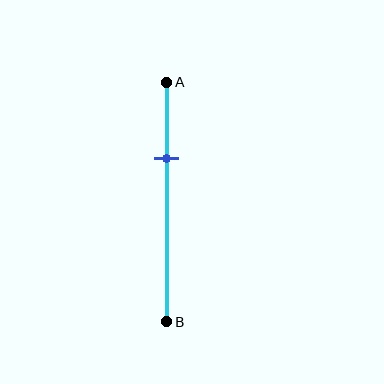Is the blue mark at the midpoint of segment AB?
No, the mark is at about 30% from A, not at the 50% midpoint.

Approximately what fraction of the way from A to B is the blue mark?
The blue mark is approximately 30% of the way from A to B.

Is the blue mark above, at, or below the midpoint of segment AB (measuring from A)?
The blue mark is above the midpoint of segment AB.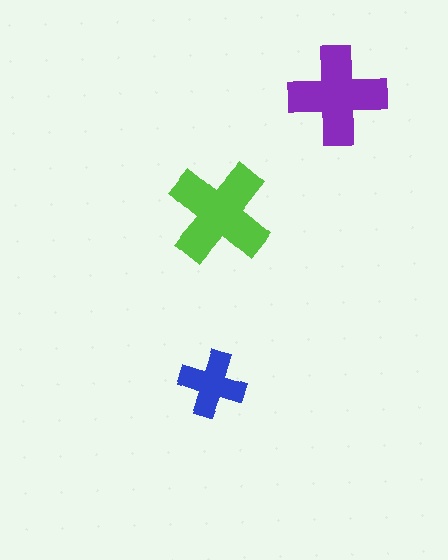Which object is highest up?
The purple cross is topmost.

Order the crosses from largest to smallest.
the lime one, the purple one, the blue one.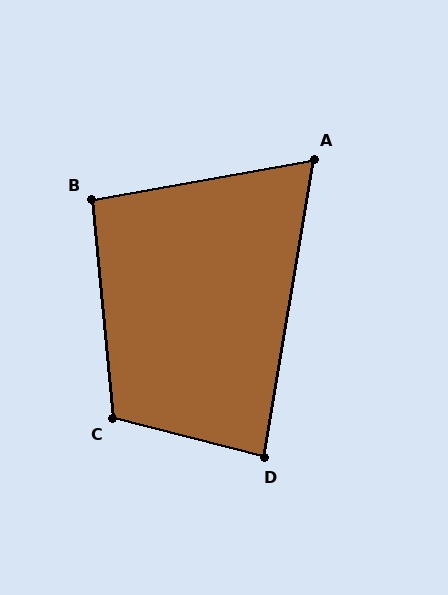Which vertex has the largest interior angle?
C, at approximately 110 degrees.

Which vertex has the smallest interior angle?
A, at approximately 70 degrees.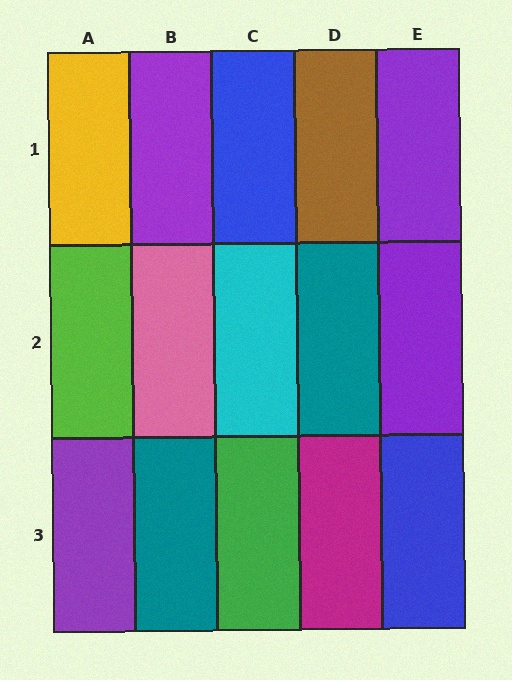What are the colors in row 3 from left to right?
Purple, teal, green, magenta, blue.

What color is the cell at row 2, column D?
Teal.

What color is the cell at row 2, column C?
Cyan.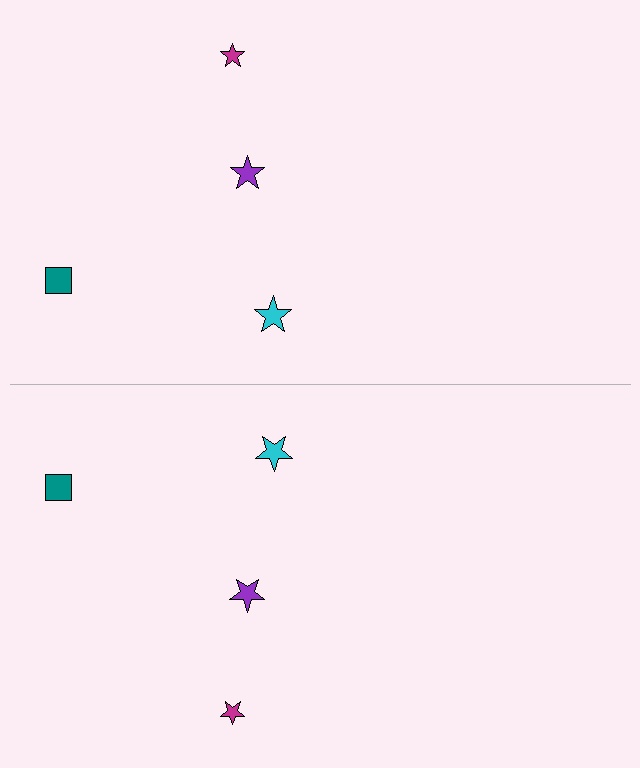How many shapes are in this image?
There are 8 shapes in this image.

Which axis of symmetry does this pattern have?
The pattern has a horizontal axis of symmetry running through the center of the image.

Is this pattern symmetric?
Yes, this pattern has bilateral (reflection) symmetry.